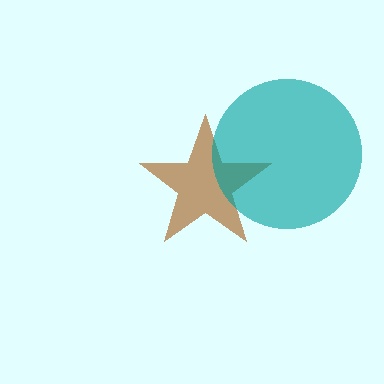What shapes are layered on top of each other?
The layered shapes are: a brown star, a teal circle.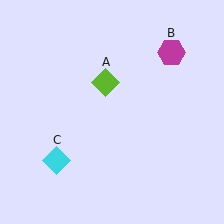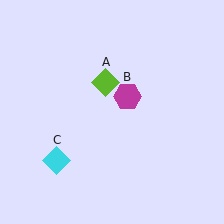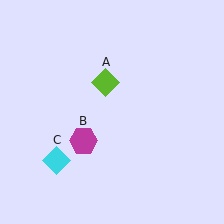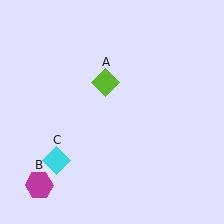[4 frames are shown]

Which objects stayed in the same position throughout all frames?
Lime diamond (object A) and cyan diamond (object C) remained stationary.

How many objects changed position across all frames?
1 object changed position: magenta hexagon (object B).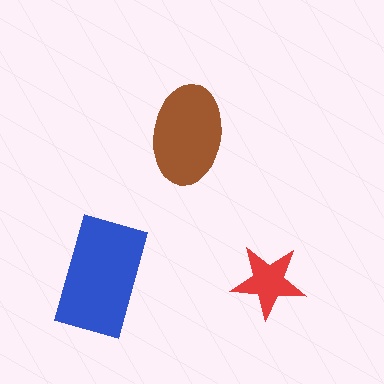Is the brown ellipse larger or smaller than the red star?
Larger.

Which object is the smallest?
The red star.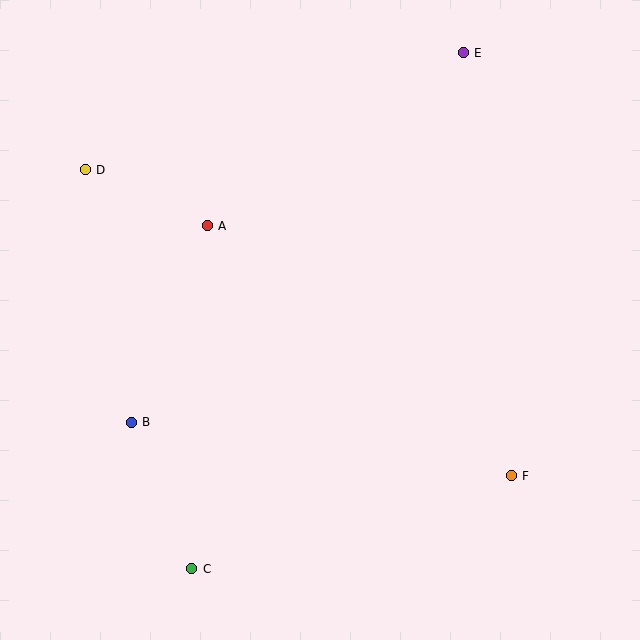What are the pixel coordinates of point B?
Point B is at (131, 422).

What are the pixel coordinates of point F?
Point F is at (511, 476).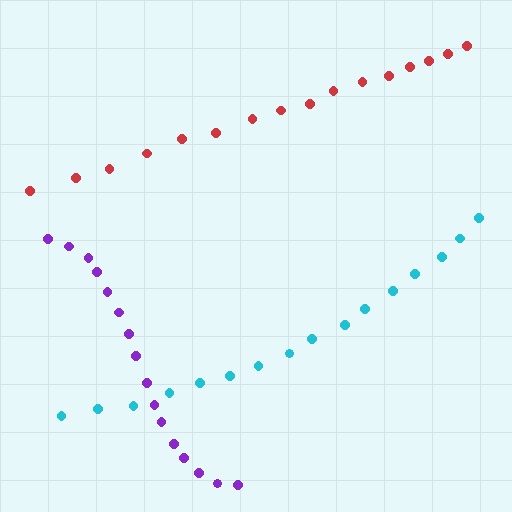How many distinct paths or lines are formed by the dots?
There are 3 distinct paths.